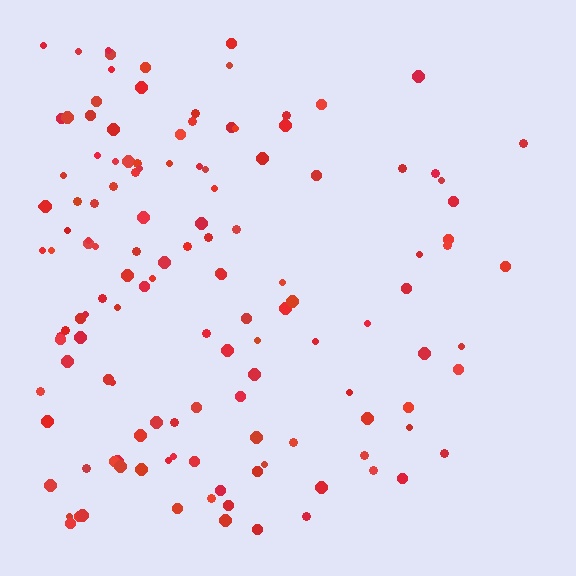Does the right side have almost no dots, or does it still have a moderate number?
Still a moderate number, just noticeably fewer than the left.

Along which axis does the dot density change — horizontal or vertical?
Horizontal.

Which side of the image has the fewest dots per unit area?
The right.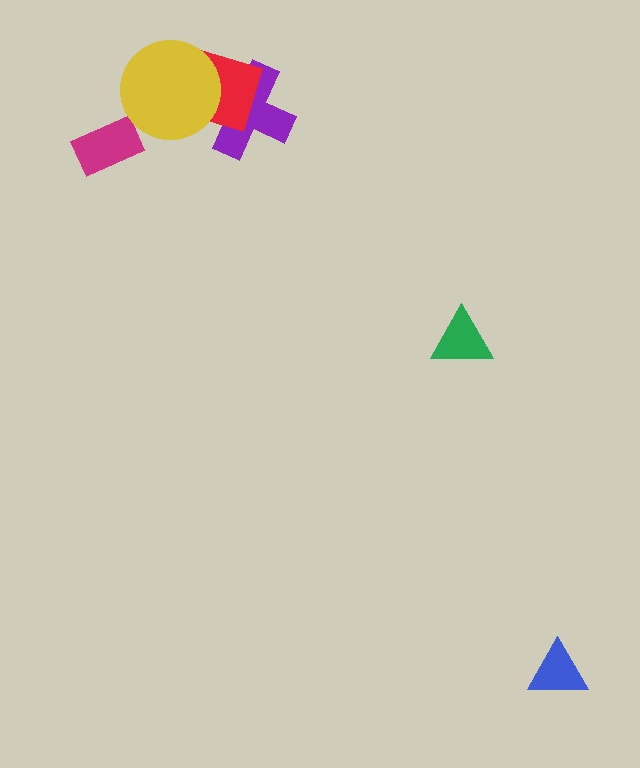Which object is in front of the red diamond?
The yellow circle is in front of the red diamond.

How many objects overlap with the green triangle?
0 objects overlap with the green triangle.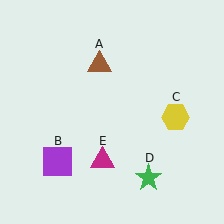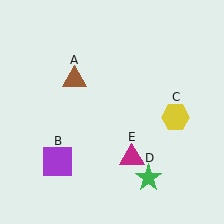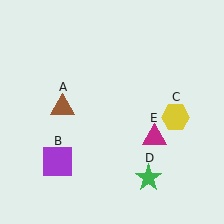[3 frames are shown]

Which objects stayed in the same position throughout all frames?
Purple square (object B) and yellow hexagon (object C) and green star (object D) remained stationary.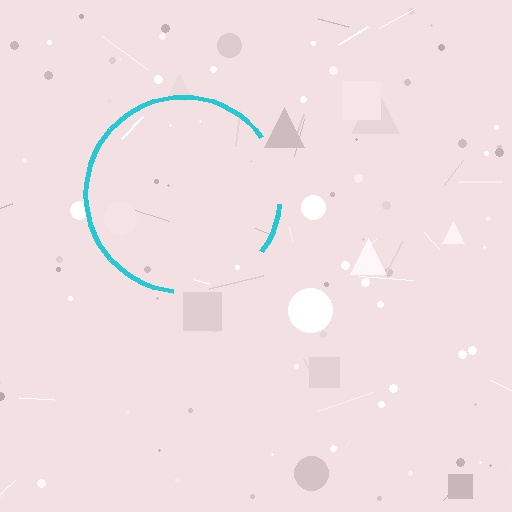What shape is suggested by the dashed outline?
The dashed outline suggests a circle.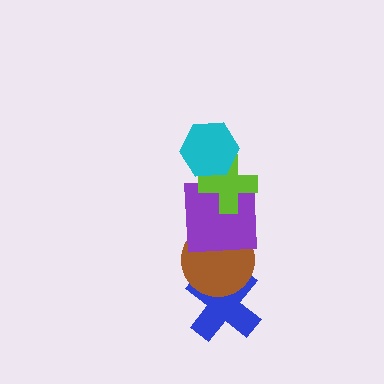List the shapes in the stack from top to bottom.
From top to bottom: the cyan hexagon, the lime cross, the purple square, the brown circle, the blue cross.